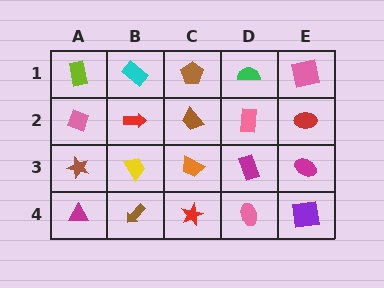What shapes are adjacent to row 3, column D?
A pink rectangle (row 2, column D), a pink ellipse (row 4, column D), an orange trapezoid (row 3, column C), a magenta ellipse (row 3, column E).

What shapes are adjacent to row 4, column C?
An orange trapezoid (row 3, column C), a brown arrow (row 4, column B), a pink ellipse (row 4, column D).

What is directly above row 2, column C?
A brown pentagon.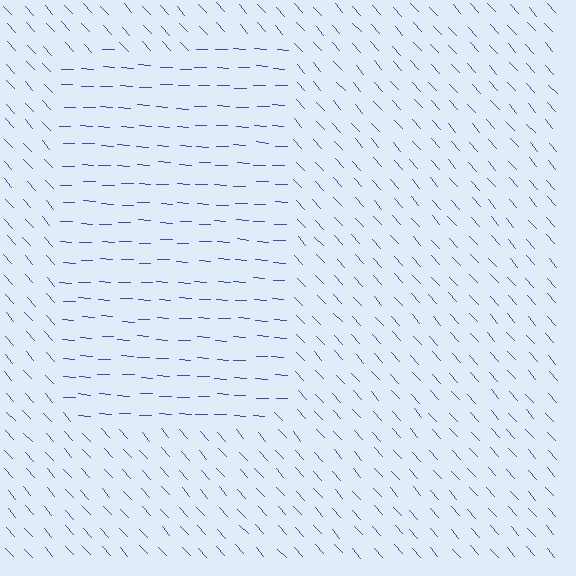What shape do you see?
I see a rectangle.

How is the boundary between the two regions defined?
The boundary is defined purely by a change in line orientation (approximately 45 degrees difference). All lines are the same color and thickness.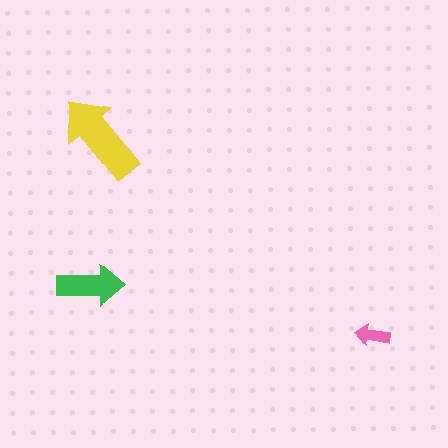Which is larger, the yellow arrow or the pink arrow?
The yellow one.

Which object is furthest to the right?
The pink arrow is rightmost.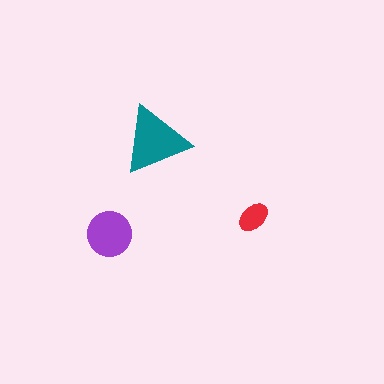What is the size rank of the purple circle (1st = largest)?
2nd.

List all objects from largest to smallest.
The teal triangle, the purple circle, the red ellipse.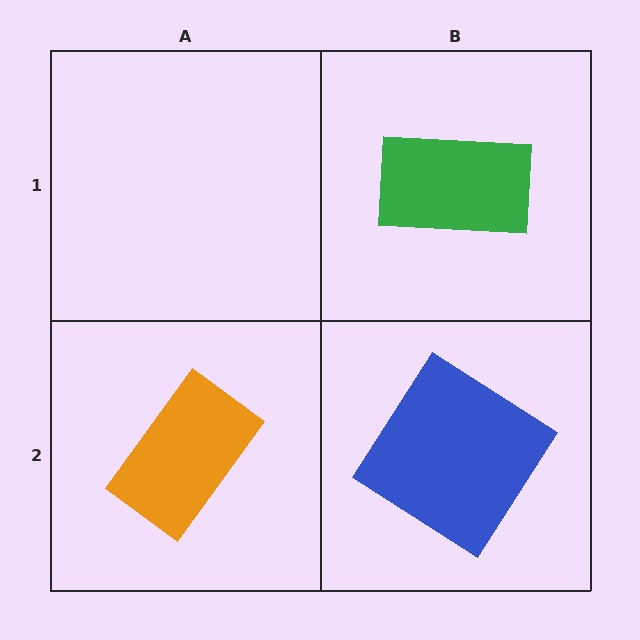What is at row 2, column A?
An orange rectangle.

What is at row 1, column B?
A green rectangle.